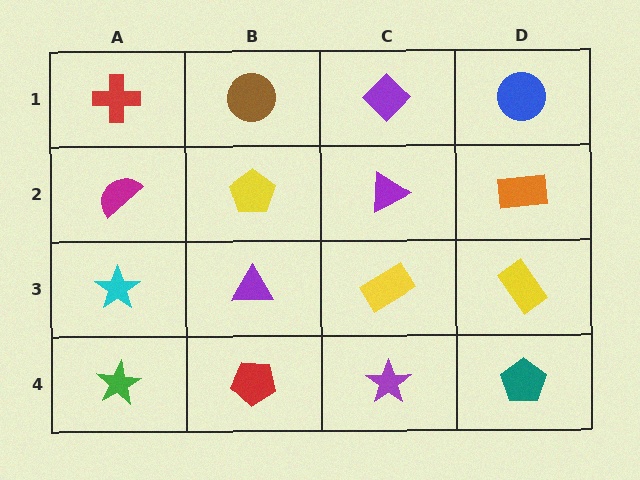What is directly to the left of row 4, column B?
A green star.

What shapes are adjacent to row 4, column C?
A yellow rectangle (row 3, column C), a red pentagon (row 4, column B), a teal pentagon (row 4, column D).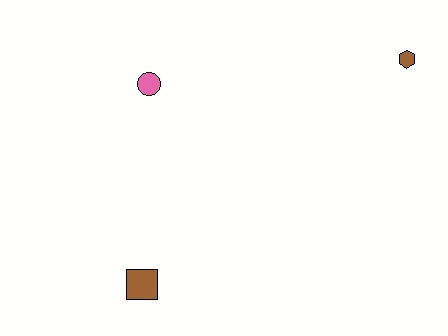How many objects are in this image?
There are 3 objects.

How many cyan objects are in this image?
There are no cyan objects.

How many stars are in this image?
There are no stars.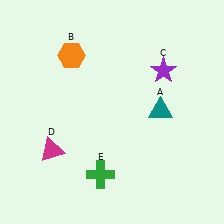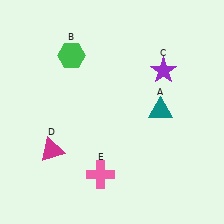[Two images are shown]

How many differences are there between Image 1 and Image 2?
There are 2 differences between the two images.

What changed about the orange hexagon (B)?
In Image 1, B is orange. In Image 2, it changed to green.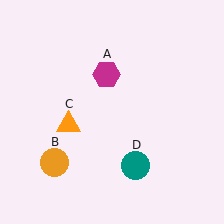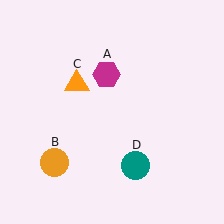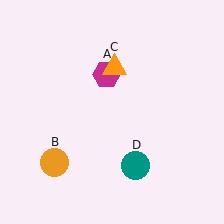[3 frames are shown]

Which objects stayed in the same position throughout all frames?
Magenta hexagon (object A) and orange circle (object B) and teal circle (object D) remained stationary.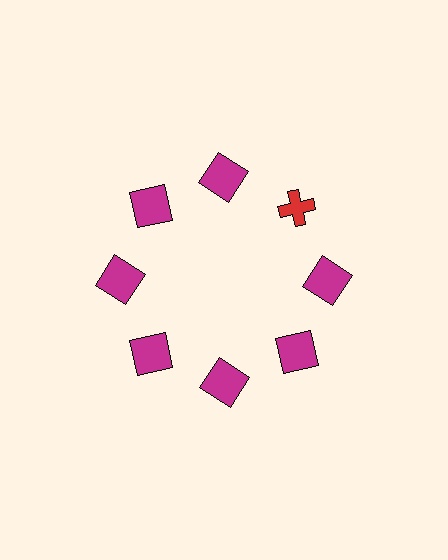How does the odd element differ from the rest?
It differs in both color (red instead of magenta) and shape (cross instead of square).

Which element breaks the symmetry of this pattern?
The red cross at roughly the 2 o'clock position breaks the symmetry. All other shapes are magenta squares.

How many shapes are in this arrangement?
There are 8 shapes arranged in a ring pattern.